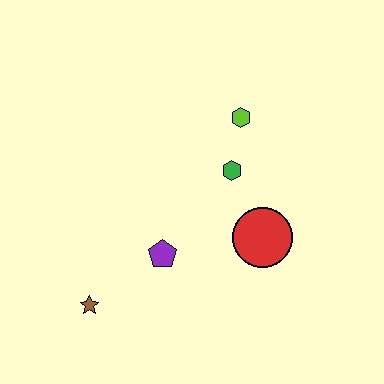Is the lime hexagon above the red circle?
Yes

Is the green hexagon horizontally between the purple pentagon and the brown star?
No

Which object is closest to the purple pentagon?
The brown star is closest to the purple pentagon.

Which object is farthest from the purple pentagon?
The lime hexagon is farthest from the purple pentagon.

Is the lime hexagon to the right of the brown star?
Yes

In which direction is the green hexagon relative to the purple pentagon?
The green hexagon is above the purple pentagon.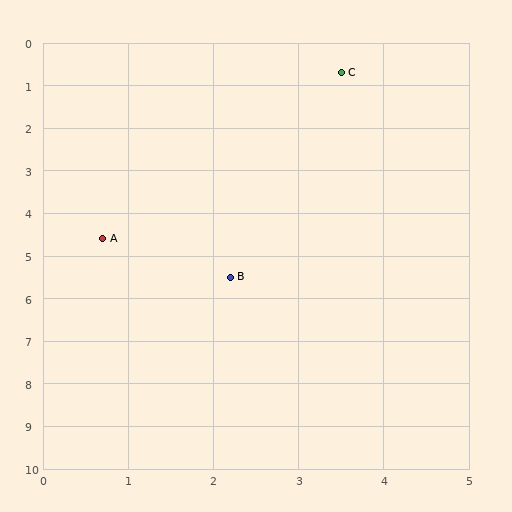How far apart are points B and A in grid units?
Points B and A are about 1.7 grid units apart.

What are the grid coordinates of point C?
Point C is at approximately (3.5, 0.7).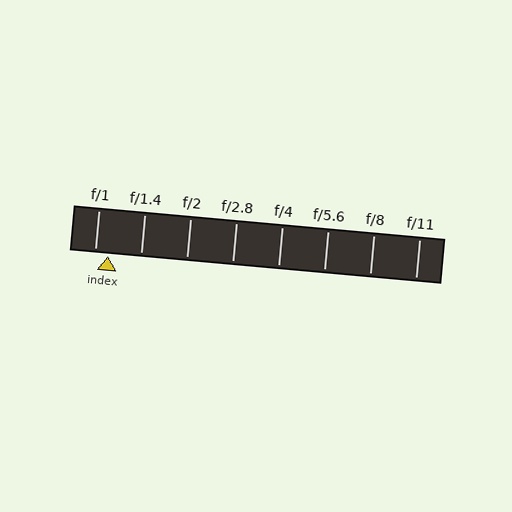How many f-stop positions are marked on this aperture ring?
There are 8 f-stop positions marked.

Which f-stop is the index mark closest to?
The index mark is closest to f/1.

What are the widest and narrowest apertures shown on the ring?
The widest aperture shown is f/1 and the narrowest is f/11.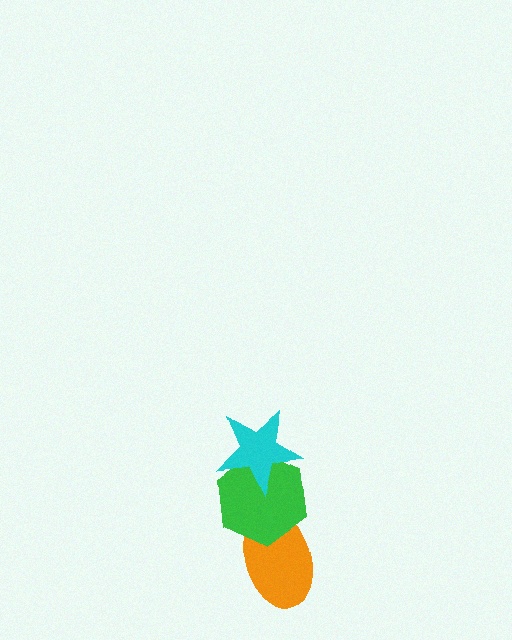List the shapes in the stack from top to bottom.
From top to bottom: the cyan star, the green hexagon, the orange ellipse.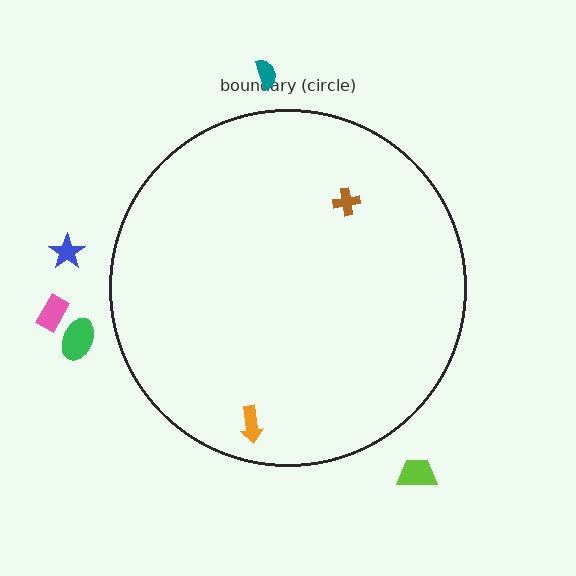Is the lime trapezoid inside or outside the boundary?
Outside.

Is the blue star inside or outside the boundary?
Outside.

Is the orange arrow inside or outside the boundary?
Inside.